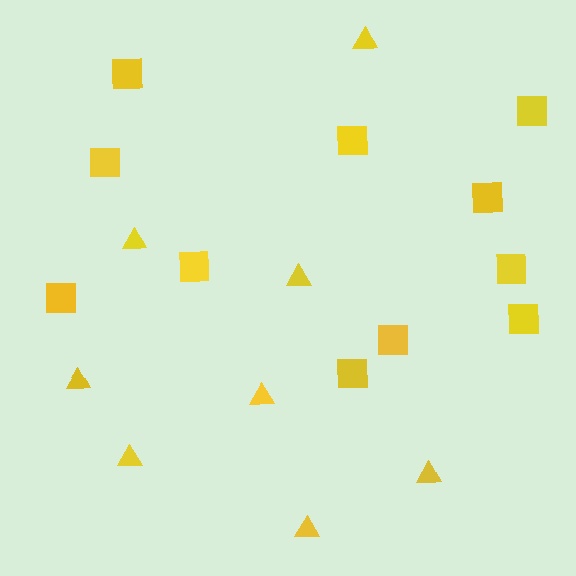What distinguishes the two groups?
There are 2 groups: one group of triangles (8) and one group of squares (11).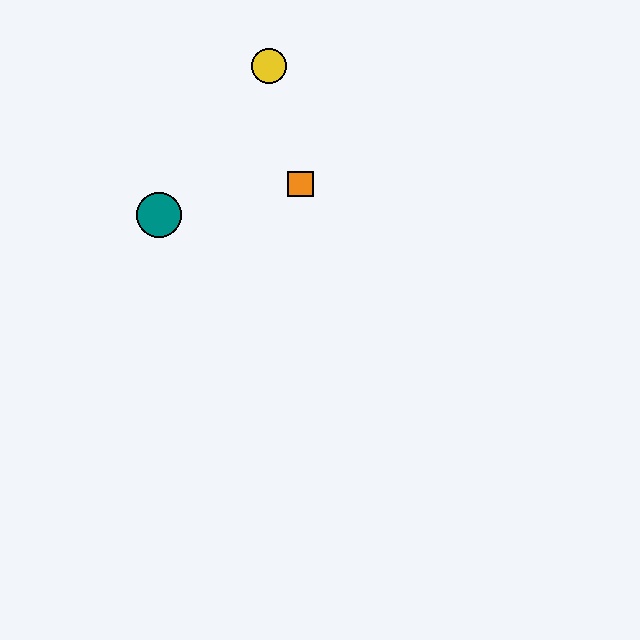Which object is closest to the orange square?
The yellow circle is closest to the orange square.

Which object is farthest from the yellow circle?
The teal circle is farthest from the yellow circle.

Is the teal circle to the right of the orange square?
No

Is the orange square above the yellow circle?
No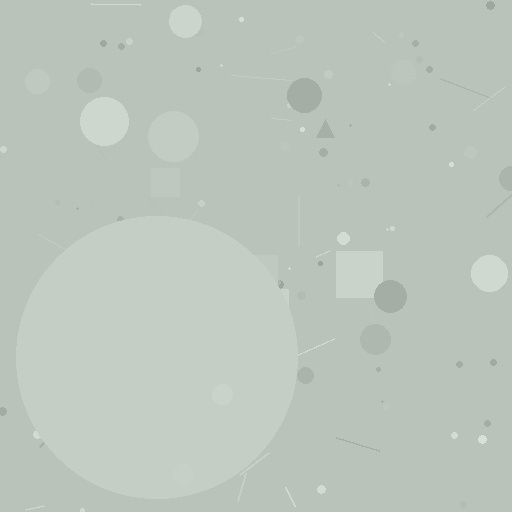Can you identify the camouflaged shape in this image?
The camouflaged shape is a circle.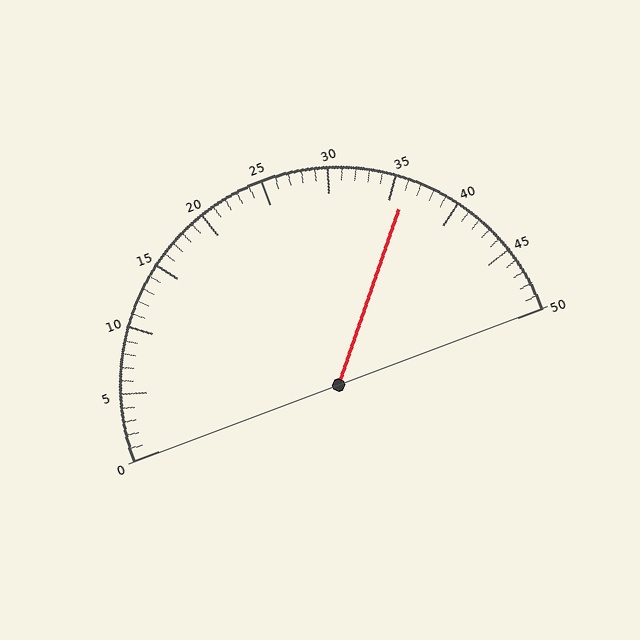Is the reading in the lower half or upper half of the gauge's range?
The reading is in the upper half of the range (0 to 50).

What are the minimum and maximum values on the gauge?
The gauge ranges from 0 to 50.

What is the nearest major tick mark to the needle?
The nearest major tick mark is 35.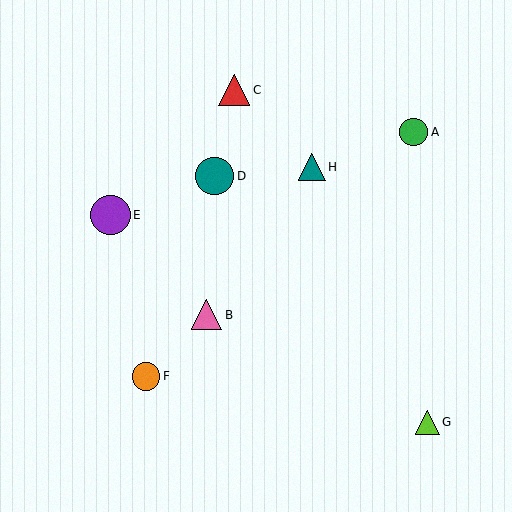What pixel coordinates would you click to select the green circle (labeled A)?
Click at (414, 132) to select the green circle A.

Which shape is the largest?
The purple circle (labeled E) is the largest.